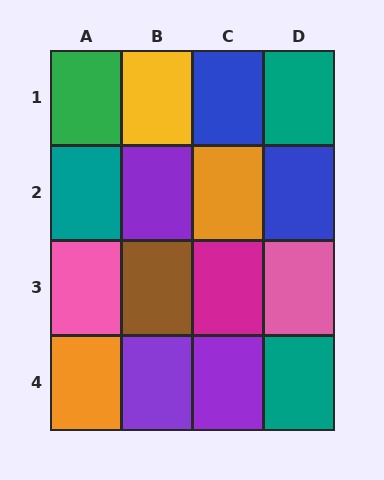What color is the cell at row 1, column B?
Yellow.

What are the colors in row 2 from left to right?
Teal, purple, orange, blue.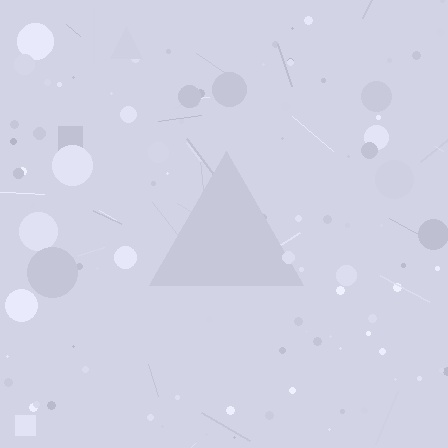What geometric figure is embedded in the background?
A triangle is embedded in the background.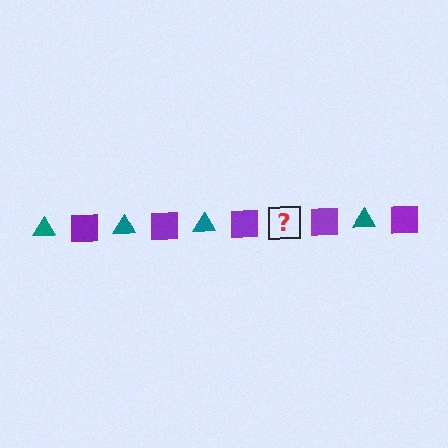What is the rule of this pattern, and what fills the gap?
The rule is that the pattern alternates between teal triangle and purple square. The gap should be filled with a teal triangle.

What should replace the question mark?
The question mark should be replaced with a teal triangle.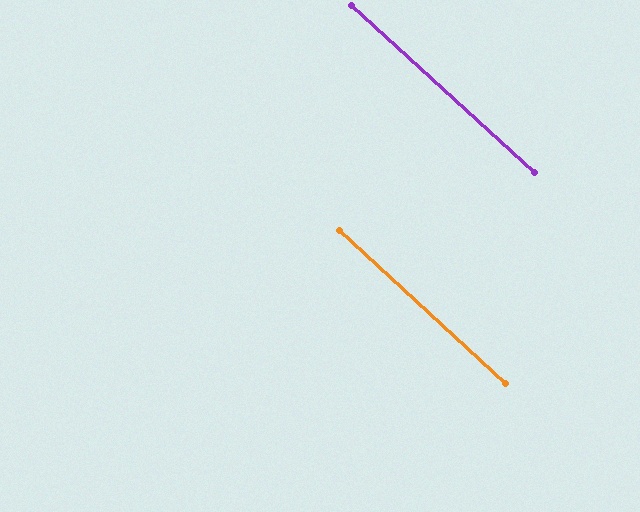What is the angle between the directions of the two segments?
Approximately 0 degrees.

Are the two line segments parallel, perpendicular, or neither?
Parallel — their directions differ by only 0.4°.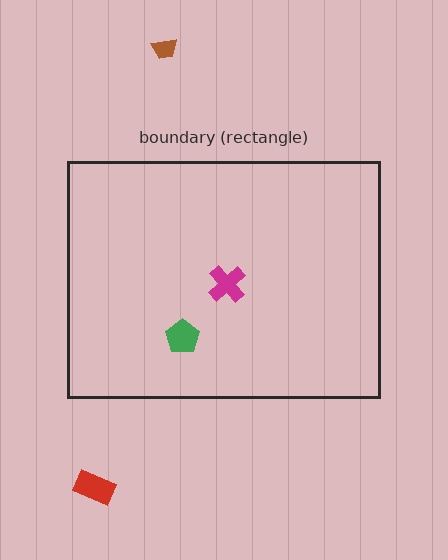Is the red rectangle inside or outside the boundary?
Outside.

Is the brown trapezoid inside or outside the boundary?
Outside.